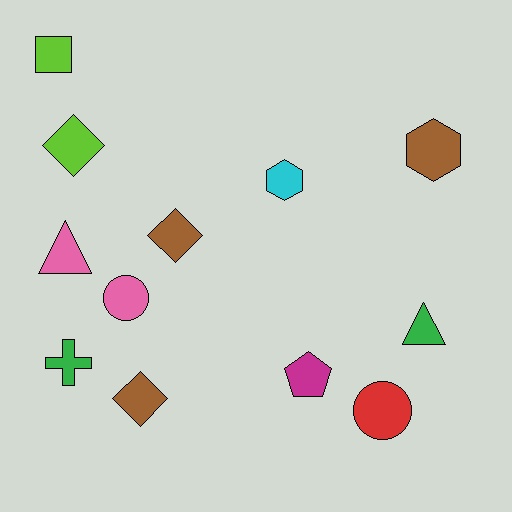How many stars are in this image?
There are no stars.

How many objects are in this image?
There are 12 objects.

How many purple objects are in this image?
There are no purple objects.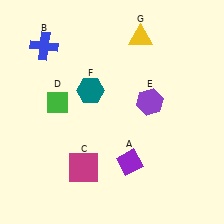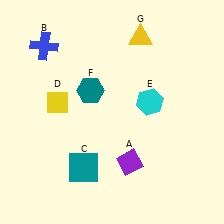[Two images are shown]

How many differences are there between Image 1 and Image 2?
There are 3 differences between the two images.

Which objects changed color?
C changed from magenta to teal. D changed from green to yellow. E changed from purple to cyan.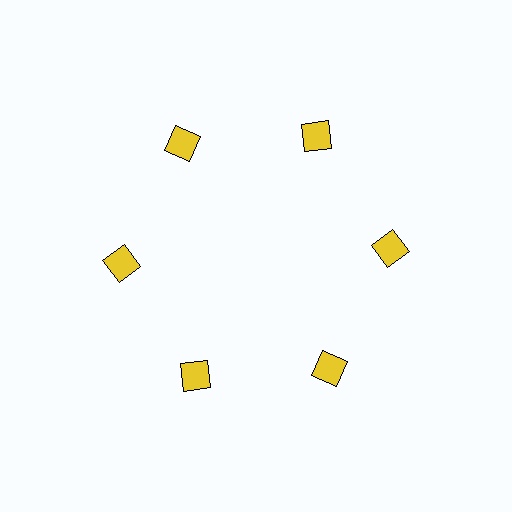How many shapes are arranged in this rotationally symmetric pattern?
There are 6 shapes, arranged in 6 groups of 1.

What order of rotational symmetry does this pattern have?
This pattern has 6-fold rotational symmetry.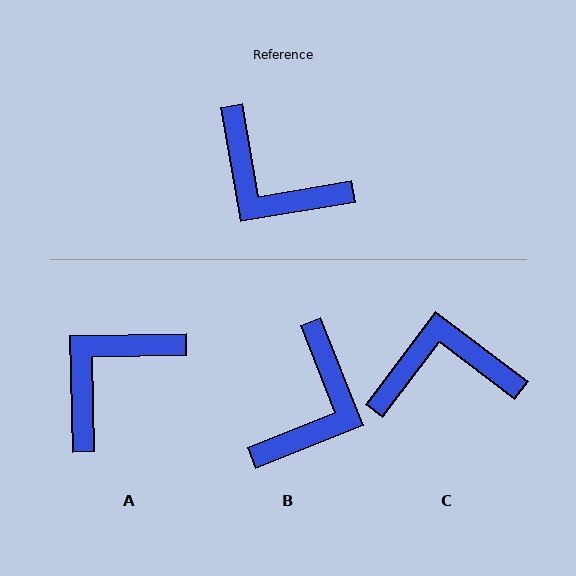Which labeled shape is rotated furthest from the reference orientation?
C, about 137 degrees away.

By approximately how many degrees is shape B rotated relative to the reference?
Approximately 102 degrees counter-clockwise.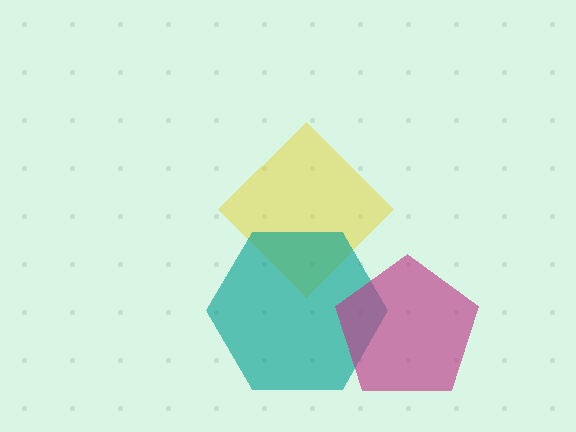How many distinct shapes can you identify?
There are 3 distinct shapes: a yellow diamond, a teal hexagon, a magenta pentagon.